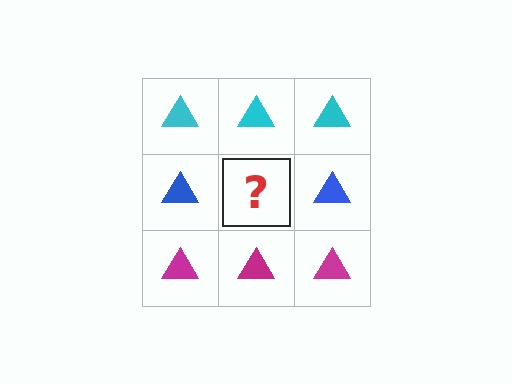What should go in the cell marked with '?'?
The missing cell should contain a blue triangle.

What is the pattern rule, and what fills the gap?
The rule is that each row has a consistent color. The gap should be filled with a blue triangle.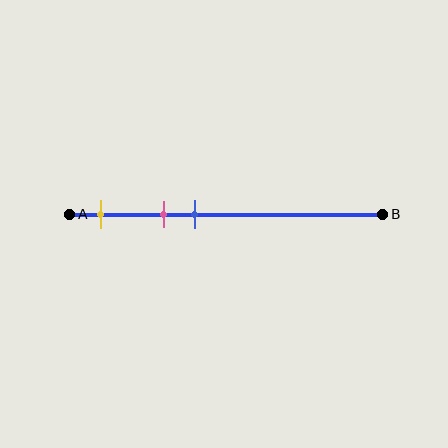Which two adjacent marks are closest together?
The pink and blue marks are the closest adjacent pair.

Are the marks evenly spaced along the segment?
Yes, the marks are approximately evenly spaced.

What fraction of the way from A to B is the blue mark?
The blue mark is approximately 40% (0.4) of the way from A to B.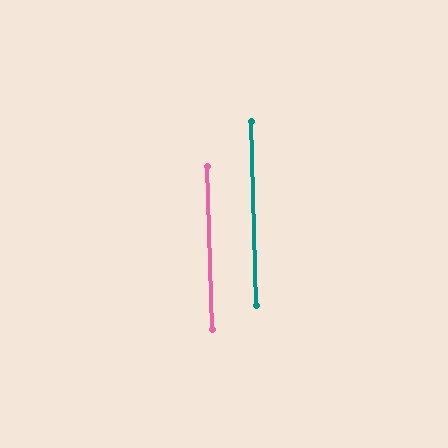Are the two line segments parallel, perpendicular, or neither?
Parallel — their directions differ by only 0.5°.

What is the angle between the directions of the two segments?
Approximately 1 degree.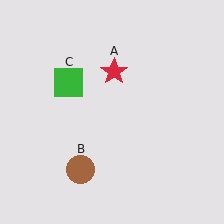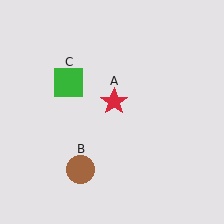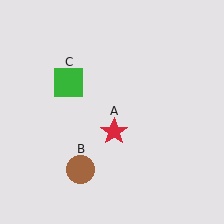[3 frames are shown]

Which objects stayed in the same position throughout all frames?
Brown circle (object B) and green square (object C) remained stationary.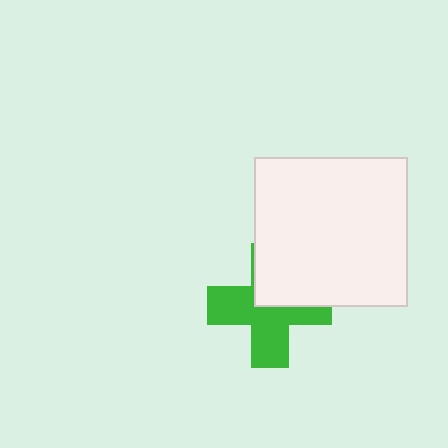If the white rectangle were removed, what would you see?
You would see the complete green cross.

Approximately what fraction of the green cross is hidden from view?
Roughly 40% of the green cross is hidden behind the white rectangle.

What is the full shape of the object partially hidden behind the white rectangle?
The partially hidden object is a green cross.